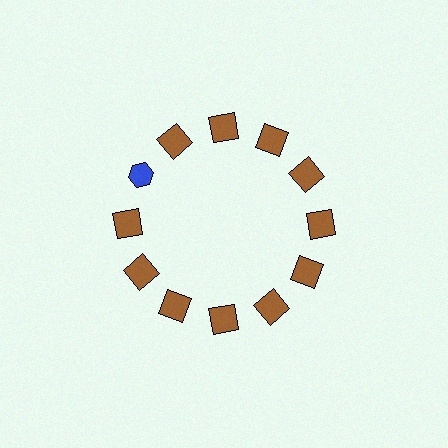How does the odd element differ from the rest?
It differs in both color (blue instead of brown) and shape (hexagon instead of square).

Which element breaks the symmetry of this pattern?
The blue hexagon at roughly the 10 o'clock position breaks the symmetry. All other shapes are brown squares.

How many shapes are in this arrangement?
There are 12 shapes arranged in a ring pattern.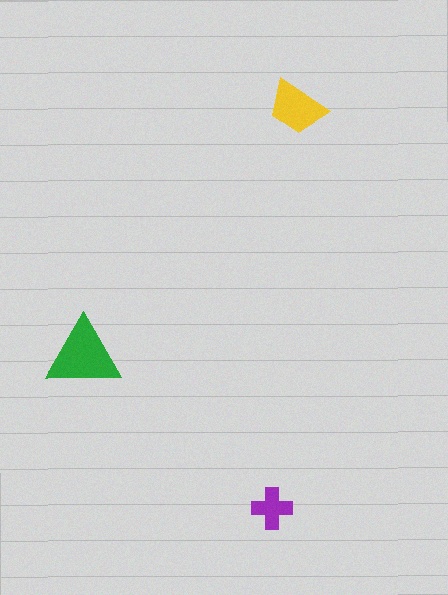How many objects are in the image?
There are 3 objects in the image.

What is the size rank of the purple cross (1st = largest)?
3rd.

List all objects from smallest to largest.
The purple cross, the yellow trapezoid, the green triangle.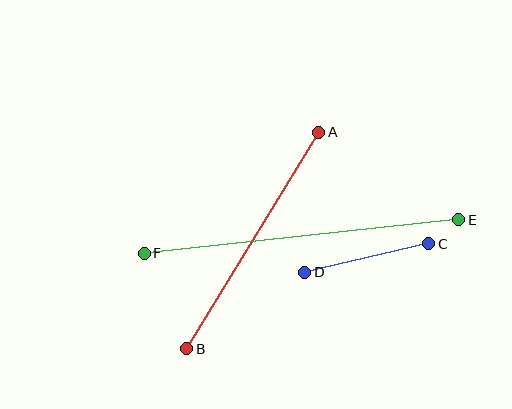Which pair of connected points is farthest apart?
Points E and F are farthest apart.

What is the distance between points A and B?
The distance is approximately 253 pixels.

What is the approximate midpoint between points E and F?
The midpoint is at approximately (302, 237) pixels.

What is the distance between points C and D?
The distance is approximately 127 pixels.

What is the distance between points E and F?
The distance is approximately 316 pixels.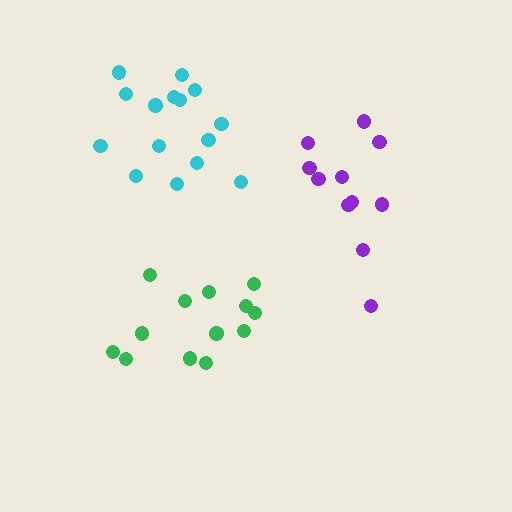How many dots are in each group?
Group 1: 13 dots, Group 2: 15 dots, Group 3: 11 dots (39 total).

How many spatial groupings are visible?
There are 3 spatial groupings.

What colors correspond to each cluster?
The clusters are colored: green, cyan, purple.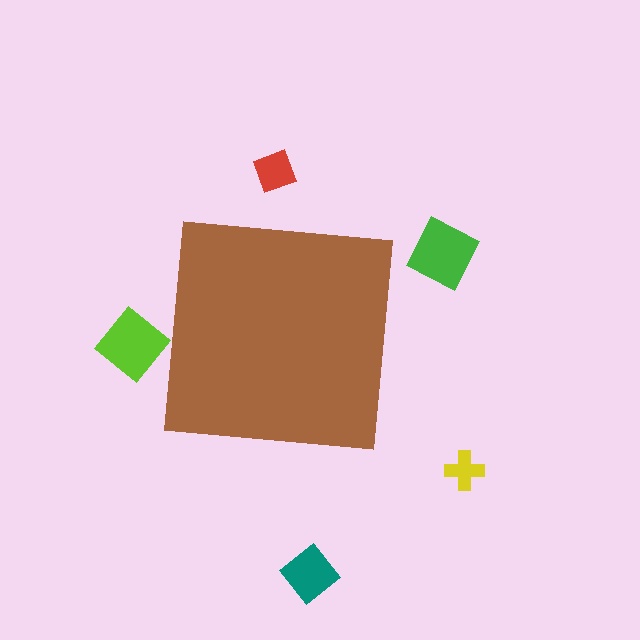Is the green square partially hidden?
No, the green square is fully visible.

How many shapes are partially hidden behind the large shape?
0 shapes are partially hidden.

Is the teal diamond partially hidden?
No, the teal diamond is fully visible.